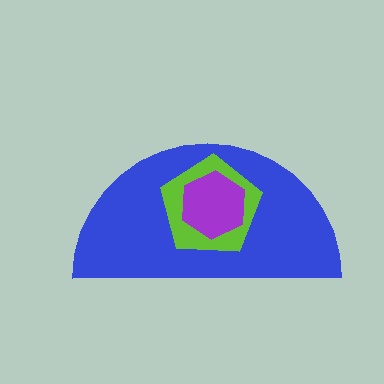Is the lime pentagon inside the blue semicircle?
Yes.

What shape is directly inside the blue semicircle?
The lime pentagon.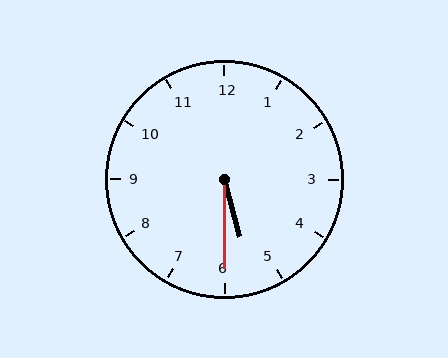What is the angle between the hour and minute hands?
Approximately 15 degrees.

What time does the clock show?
5:30.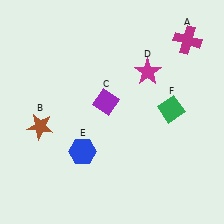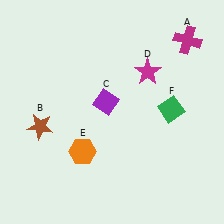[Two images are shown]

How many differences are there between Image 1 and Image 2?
There is 1 difference between the two images.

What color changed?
The hexagon (E) changed from blue in Image 1 to orange in Image 2.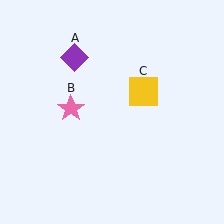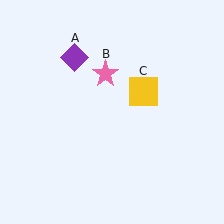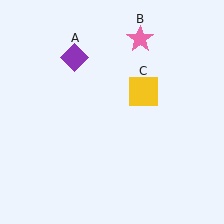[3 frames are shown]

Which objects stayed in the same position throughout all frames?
Purple diamond (object A) and yellow square (object C) remained stationary.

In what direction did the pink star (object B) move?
The pink star (object B) moved up and to the right.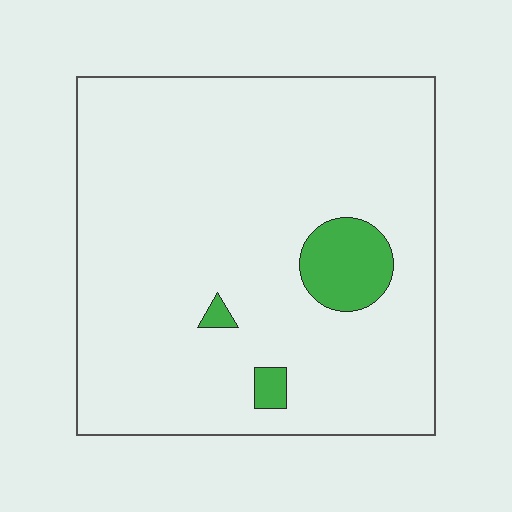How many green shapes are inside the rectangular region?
3.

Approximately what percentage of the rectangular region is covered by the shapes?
Approximately 5%.